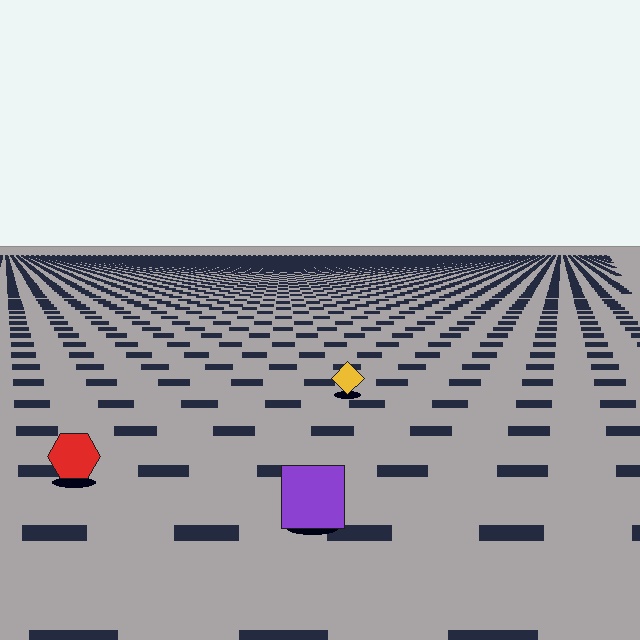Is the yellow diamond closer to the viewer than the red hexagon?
No. The red hexagon is closer — you can tell from the texture gradient: the ground texture is coarser near it.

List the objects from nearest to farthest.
From nearest to farthest: the purple square, the red hexagon, the yellow diamond.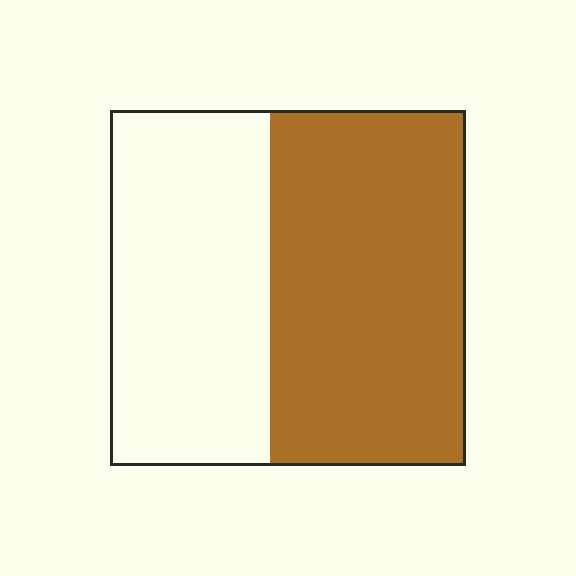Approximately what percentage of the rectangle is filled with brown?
Approximately 55%.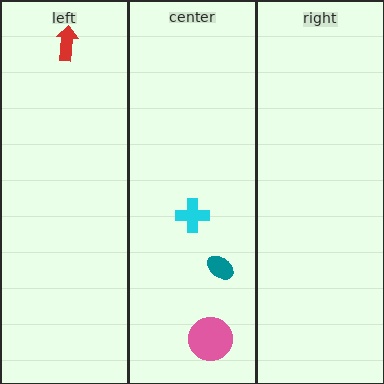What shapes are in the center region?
The teal ellipse, the pink circle, the cyan cross.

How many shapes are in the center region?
3.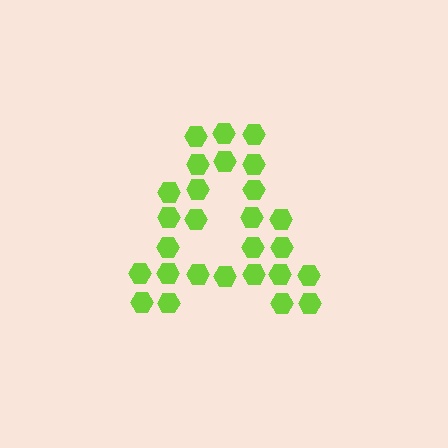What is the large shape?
The large shape is the letter A.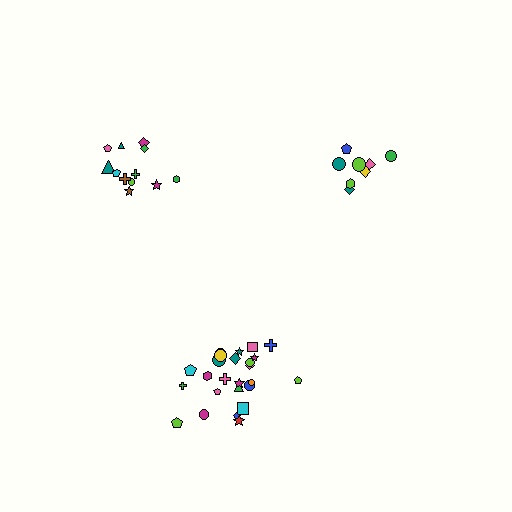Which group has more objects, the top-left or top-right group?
The top-left group.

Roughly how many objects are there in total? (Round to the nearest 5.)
Roughly 45 objects in total.